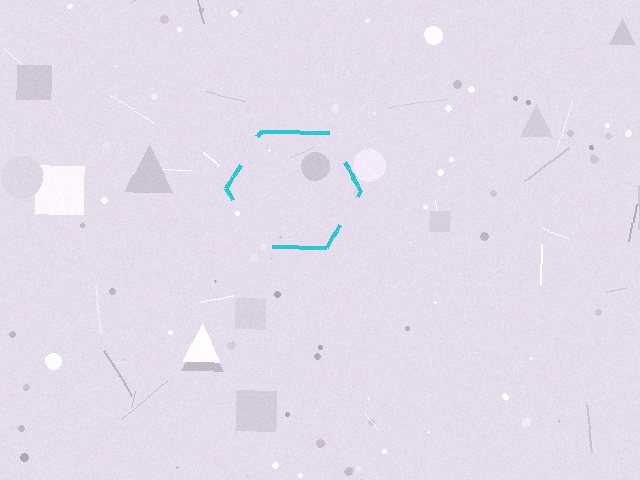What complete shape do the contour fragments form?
The contour fragments form a hexagon.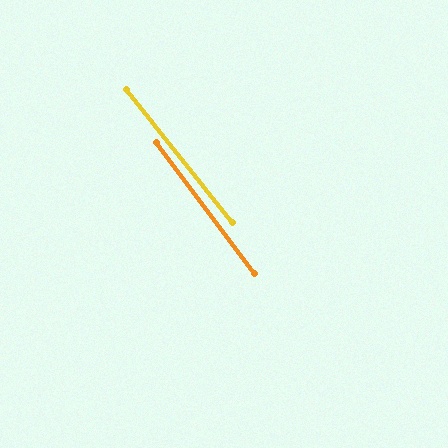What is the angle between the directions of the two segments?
Approximately 2 degrees.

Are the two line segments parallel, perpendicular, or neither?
Parallel — their directions differ by only 1.9°.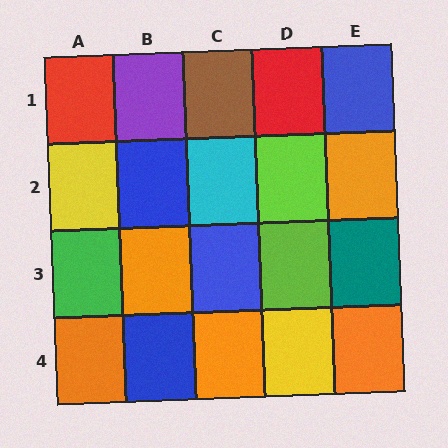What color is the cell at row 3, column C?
Blue.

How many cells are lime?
2 cells are lime.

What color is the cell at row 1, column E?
Blue.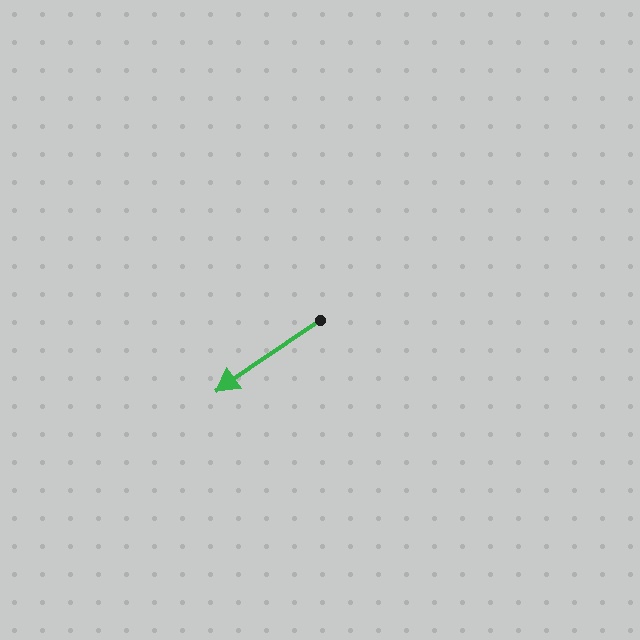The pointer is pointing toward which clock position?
Roughly 8 o'clock.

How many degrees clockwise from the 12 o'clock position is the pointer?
Approximately 236 degrees.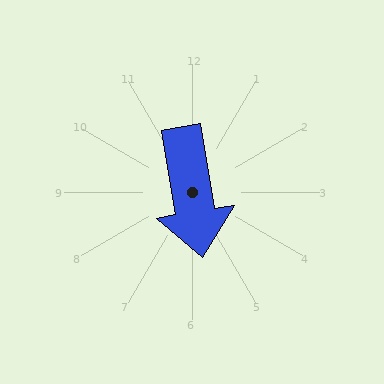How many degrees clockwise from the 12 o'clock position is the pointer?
Approximately 171 degrees.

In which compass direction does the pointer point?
South.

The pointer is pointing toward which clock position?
Roughly 6 o'clock.